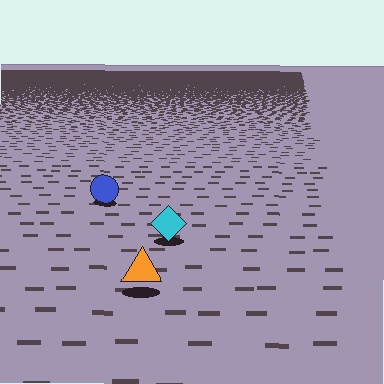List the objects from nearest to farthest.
From nearest to farthest: the orange triangle, the cyan diamond, the blue circle.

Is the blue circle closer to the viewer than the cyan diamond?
No. The cyan diamond is closer — you can tell from the texture gradient: the ground texture is coarser near it.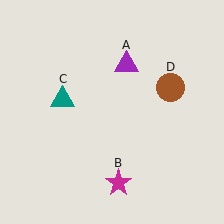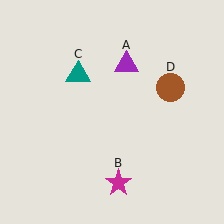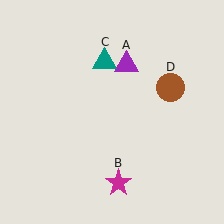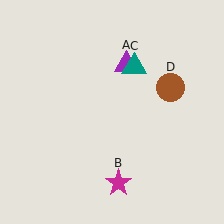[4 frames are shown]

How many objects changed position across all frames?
1 object changed position: teal triangle (object C).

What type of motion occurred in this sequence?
The teal triangle (object C) rotated clockwise around the center of the scene.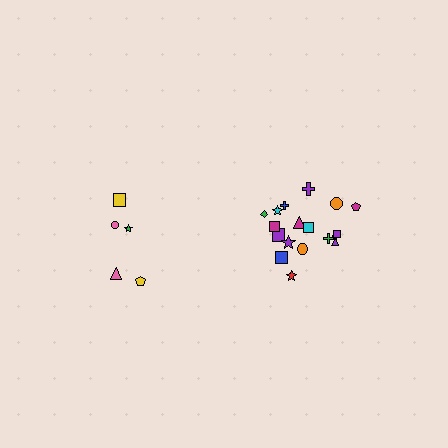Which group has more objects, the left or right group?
The right group.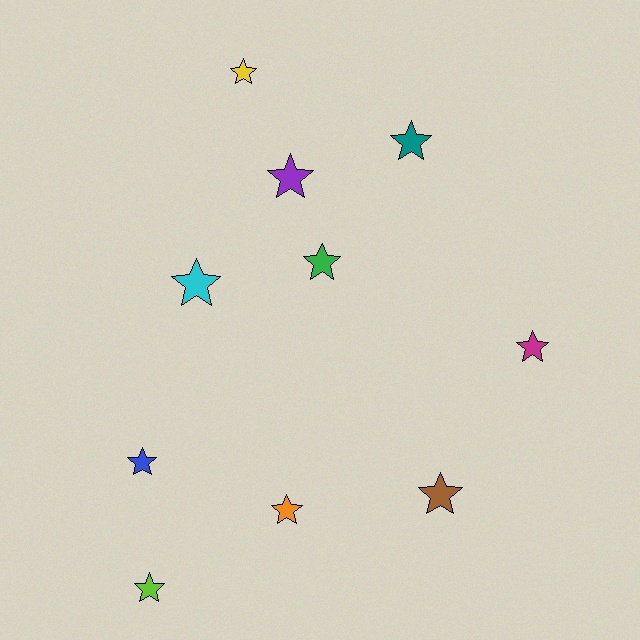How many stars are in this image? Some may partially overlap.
There are 10 stars.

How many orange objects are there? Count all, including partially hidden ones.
There is 1 orange object.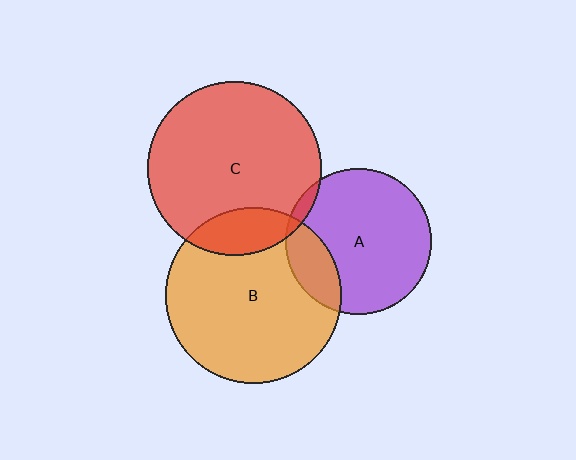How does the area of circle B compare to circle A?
Approximately 1.5 times.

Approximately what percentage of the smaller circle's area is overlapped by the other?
Approximately 5%.